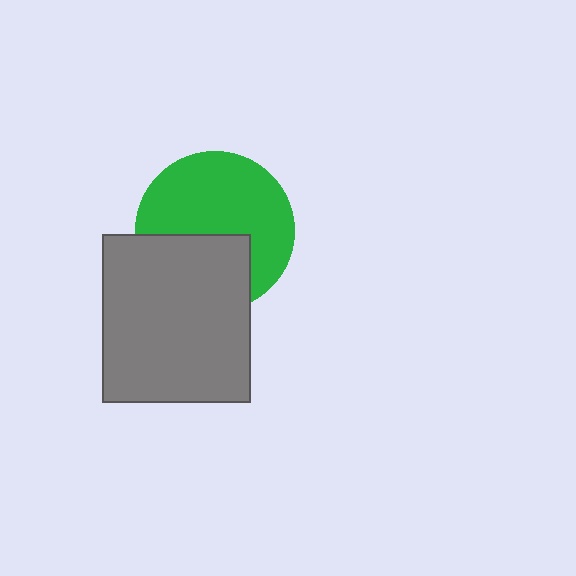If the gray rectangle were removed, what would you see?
You would see the complete green circle.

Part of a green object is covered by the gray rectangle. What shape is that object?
It is a circle.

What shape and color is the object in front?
The object in front is a gray rectangle.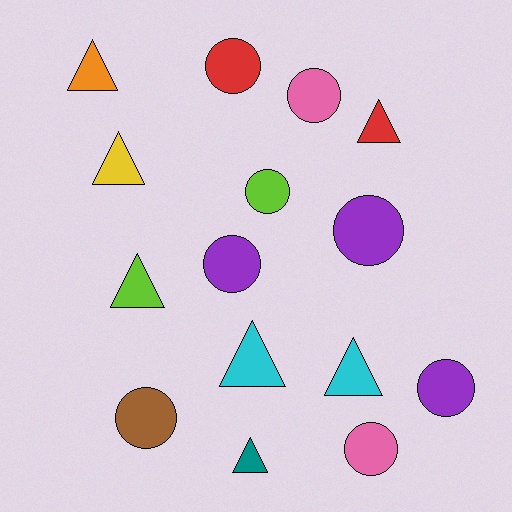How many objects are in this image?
There are 15 objects.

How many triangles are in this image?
There are 7 triangles.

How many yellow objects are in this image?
There is 1 yellow object.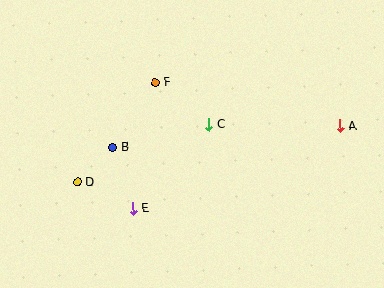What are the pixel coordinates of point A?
Point A is at (340, 126).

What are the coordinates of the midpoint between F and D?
The midpoint between F and D is at (117, 133).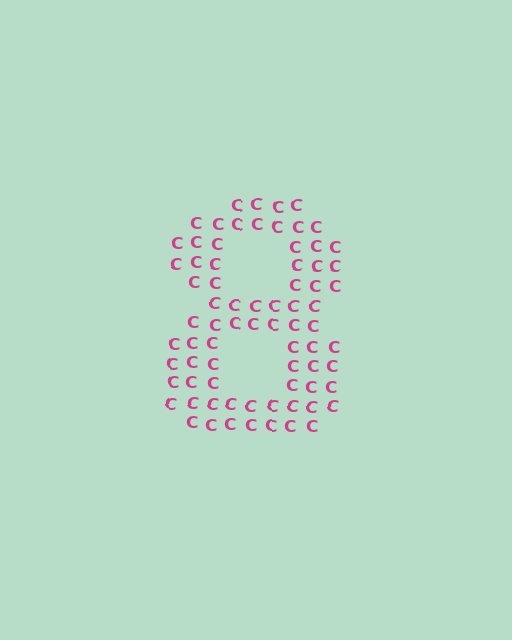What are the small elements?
The small elements are letter C's.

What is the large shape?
The large shape is the digit 8.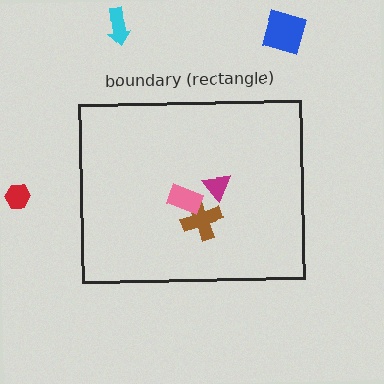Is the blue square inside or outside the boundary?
Outside.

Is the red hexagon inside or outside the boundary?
Outside.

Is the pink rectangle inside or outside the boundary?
Inside.